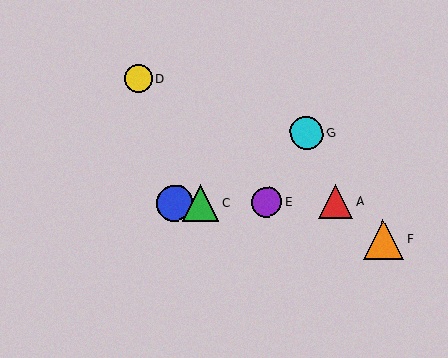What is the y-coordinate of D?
Object D is at y≈78.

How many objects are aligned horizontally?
4 objects (A, B, C, E) are aligned horizontally.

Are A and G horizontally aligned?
No, A is at y≈202 and G is at y≈133.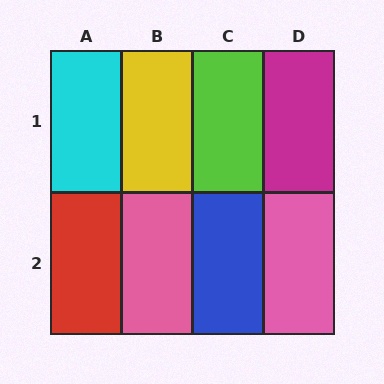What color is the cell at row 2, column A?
Red.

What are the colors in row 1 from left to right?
Cyan, yellow, lime, magenta.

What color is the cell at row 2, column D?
Pink.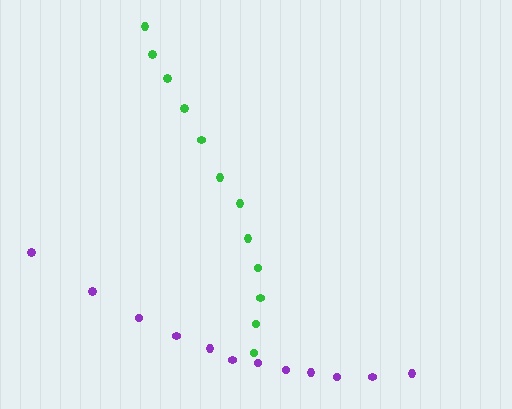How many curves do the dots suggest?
There are 2 distinct paths.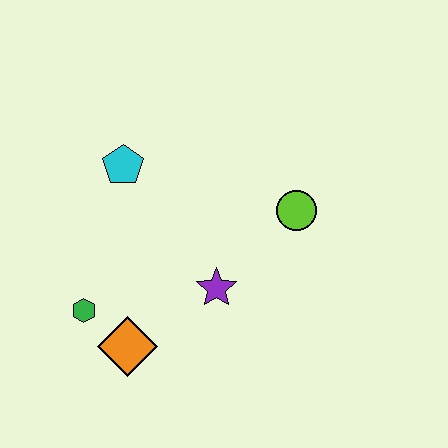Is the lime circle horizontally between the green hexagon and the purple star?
No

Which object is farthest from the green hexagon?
The lime circle is farthest from the green hexagon.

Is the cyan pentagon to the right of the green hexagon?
Yes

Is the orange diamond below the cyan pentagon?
Yes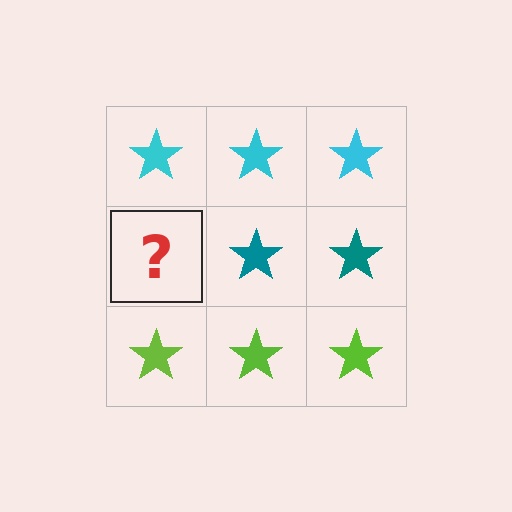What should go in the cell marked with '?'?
The missing cell should contain a teal star.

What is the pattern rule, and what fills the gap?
The rule is that each row has a consistent color. The gap should be filled with a teal star.